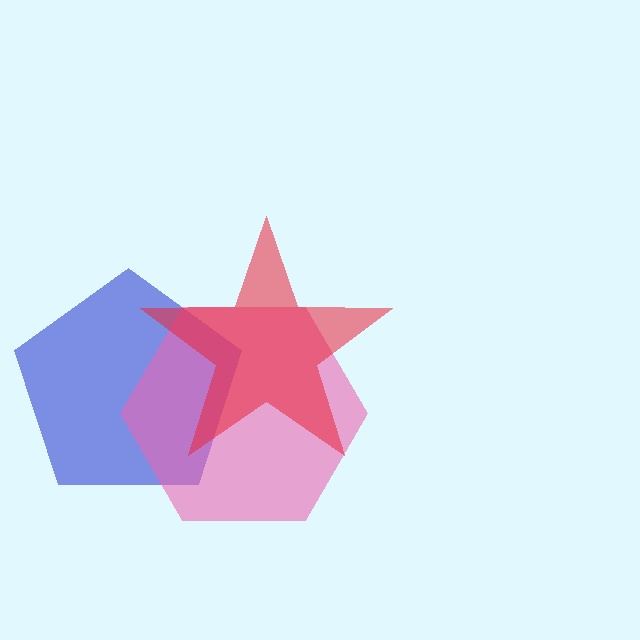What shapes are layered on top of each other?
The layered shapes are: a blue pentagon, a pink hexagon, a red star.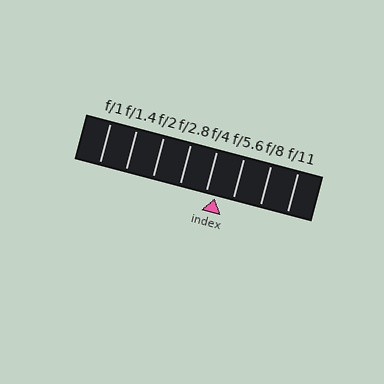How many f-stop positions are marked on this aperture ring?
There are 8 f-stop positions marked.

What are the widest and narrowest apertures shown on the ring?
The widest aperture shown is f/1 and the narrowest is f/11.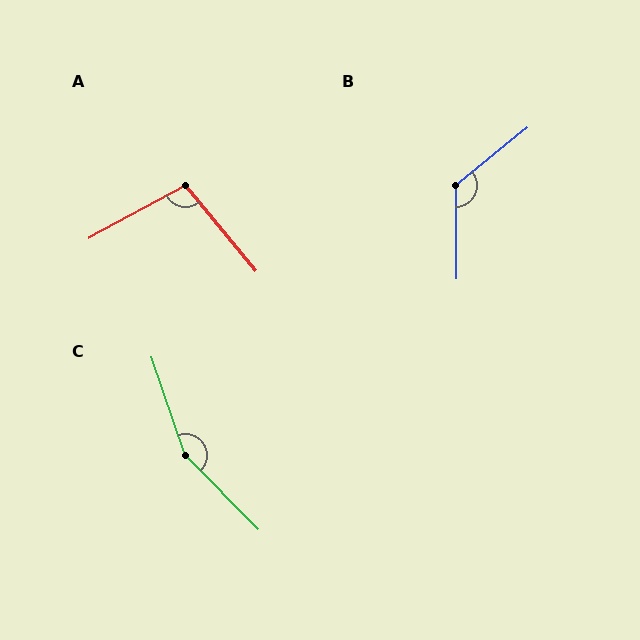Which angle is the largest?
C, at approximately 154 degrees.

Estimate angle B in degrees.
Approximately 129 degrees.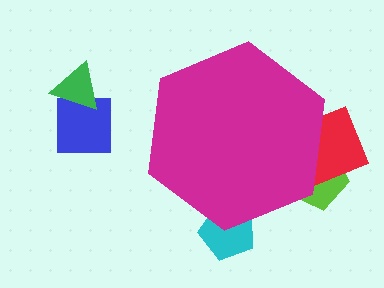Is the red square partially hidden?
Yes, the red square is partially hidden behind the magenta hexagon.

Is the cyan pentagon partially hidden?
Yes, the cyan pentagon is partially hidden behind the magenta hexagon.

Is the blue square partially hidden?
No, the blue square is fully visible.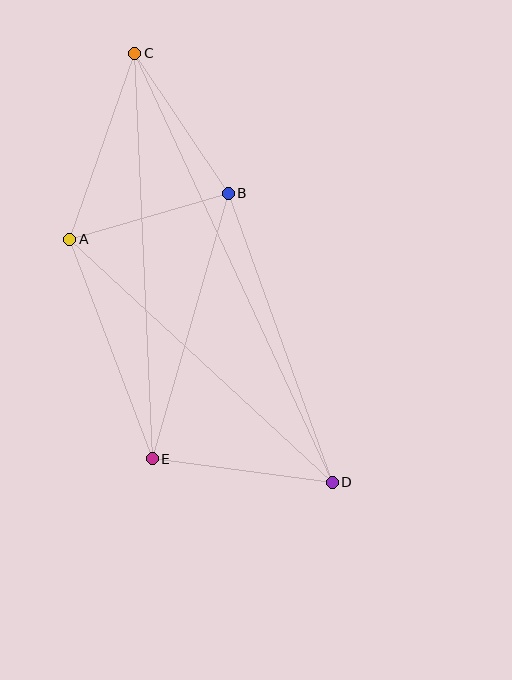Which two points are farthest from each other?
Points C and D are farthest from each other.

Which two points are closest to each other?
Points A and B are closest to each other.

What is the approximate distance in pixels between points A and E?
The distance between A and E is approximately 235 pixels.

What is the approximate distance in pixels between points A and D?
The distance between A and D is approximately 358 pixels.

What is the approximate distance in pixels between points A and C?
The distance between A and C is approximately 197 pixels.